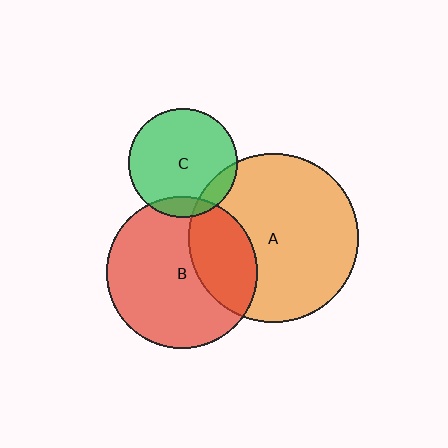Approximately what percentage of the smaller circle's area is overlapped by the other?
Approximately 10%.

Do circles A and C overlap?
Yes.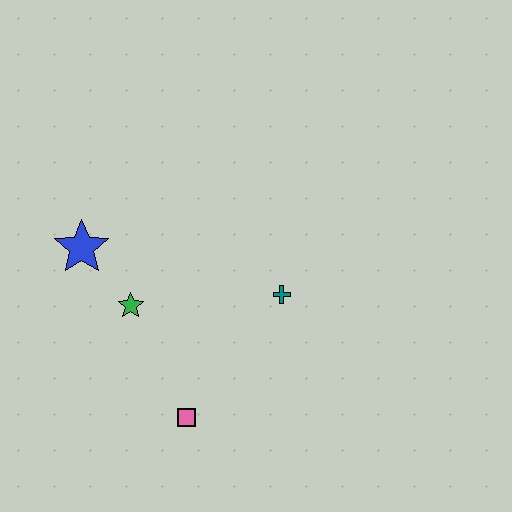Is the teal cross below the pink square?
No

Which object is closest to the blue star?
The green star is closest to the blue star.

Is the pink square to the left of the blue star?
No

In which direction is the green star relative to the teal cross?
The green star is to the left of the teal cross.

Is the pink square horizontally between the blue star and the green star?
No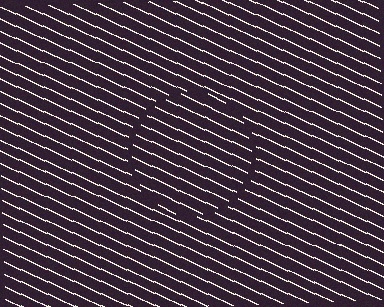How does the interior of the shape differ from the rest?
The interior of the shape contains the same grating, shifted by half a period — the contour is defined by the phase discontinuity where line-ends from the inner and outer gratings abut.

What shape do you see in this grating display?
An illusory circle. The interior of the shape contains the same grating, shifted by half a period — the contour is defined by the phase discontinuity where line-ends from the inner and outer gratings abut.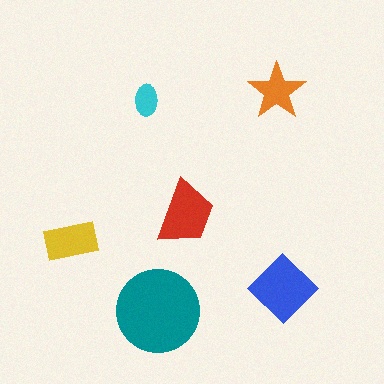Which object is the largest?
The teal circle.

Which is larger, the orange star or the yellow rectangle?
The yellow rectangle.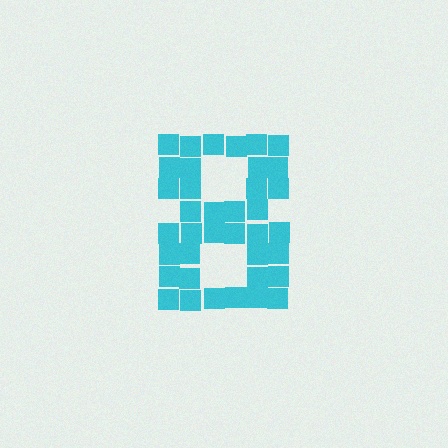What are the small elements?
The small elements are squares.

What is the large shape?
The large shape is the digit 8.